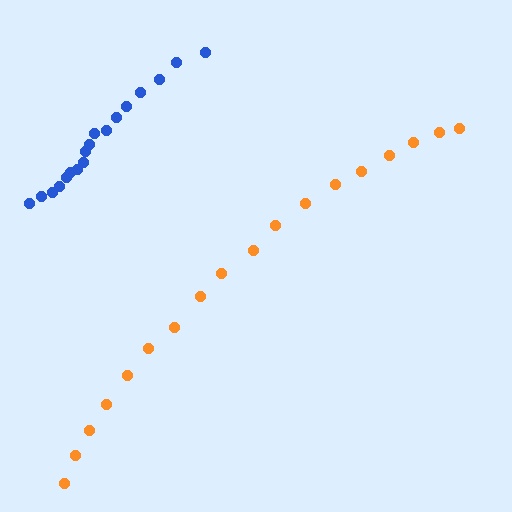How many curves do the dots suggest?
There are 2 distinct paths.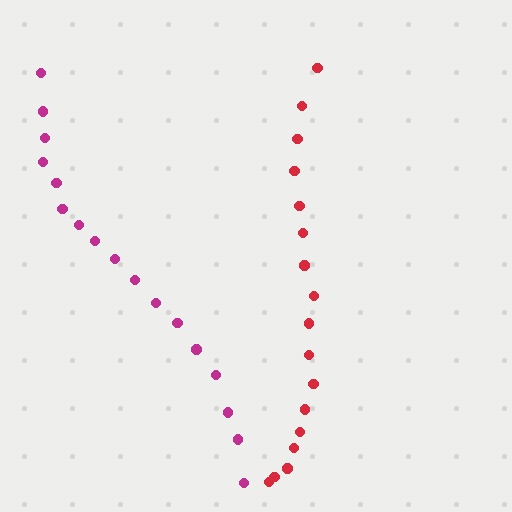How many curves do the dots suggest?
There are 2 distinct paths.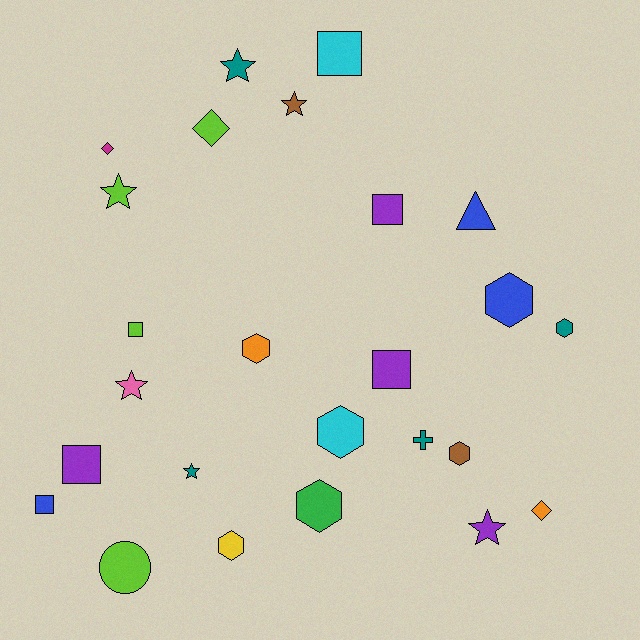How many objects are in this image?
There are 25 objects.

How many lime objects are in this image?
There are 4 lime objects.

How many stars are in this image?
There are 6 stars.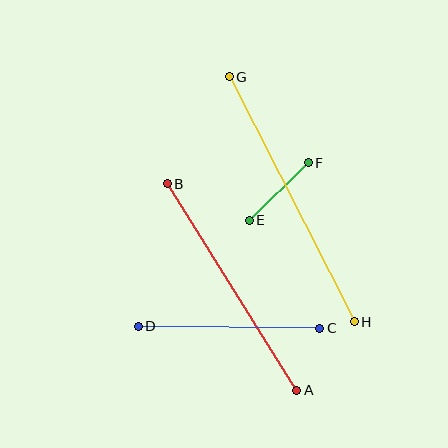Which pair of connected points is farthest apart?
Points G and H are farthest apart.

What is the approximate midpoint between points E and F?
The midpoint is at approximately (279, 192) pixels.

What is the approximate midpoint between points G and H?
The midpoint is at approximately (292, 199) pixels.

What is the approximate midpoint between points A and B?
The midpoint is at approximately (232, 287) pixels.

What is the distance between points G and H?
The distance is approximately 275 pixels.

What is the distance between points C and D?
The distance is approximately 182 pixels.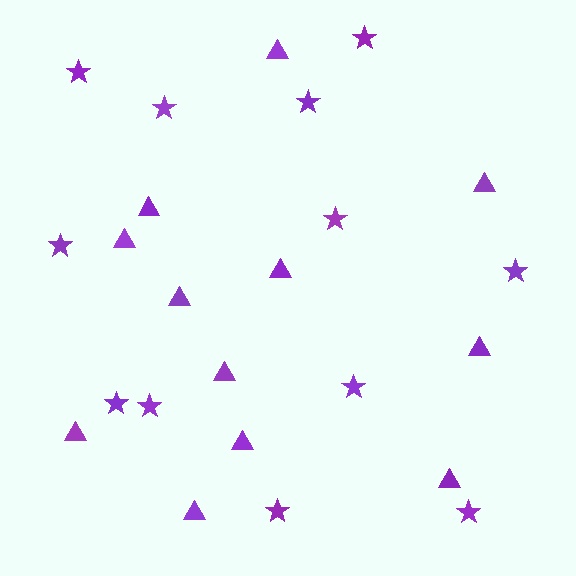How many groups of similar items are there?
There are 2 groups: one group of stars (12) and one group of triangles (12).